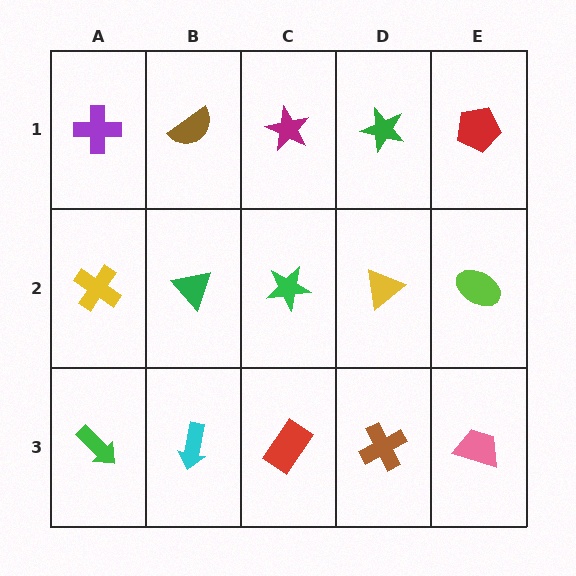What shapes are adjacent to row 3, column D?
A yellow triangle (row 2, column D), a red rectangle (row 3, column C), a pink trapezoid (row 3, column E).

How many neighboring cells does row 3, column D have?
3.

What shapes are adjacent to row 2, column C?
A magenta star (row 1, column C), a red rectangle (row 3, column C), a green triangle (row 2, column B), a yellow triangle (row 2, column D).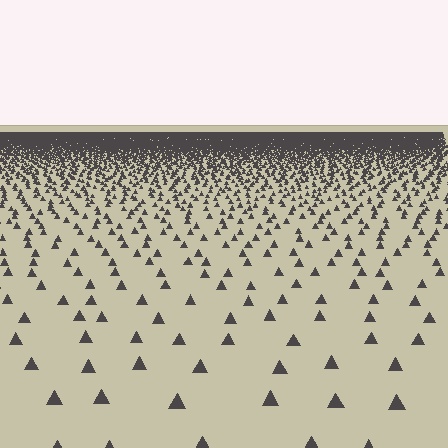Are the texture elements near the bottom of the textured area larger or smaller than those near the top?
Larger. Near the bottom, elements are closer to the viewer and appear at a bigger on-screen size.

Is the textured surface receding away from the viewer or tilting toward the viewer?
The surface is receding away from the viewer. Texture elements get smaller and denser toward the top.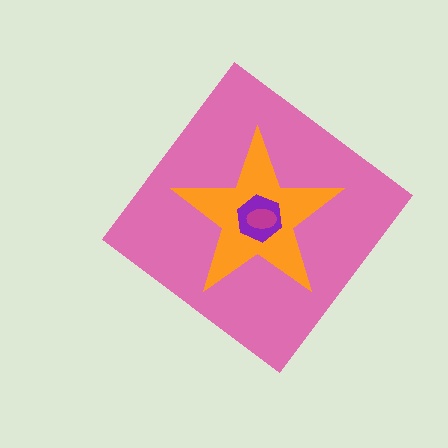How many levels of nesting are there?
4.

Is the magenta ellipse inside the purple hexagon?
Yes.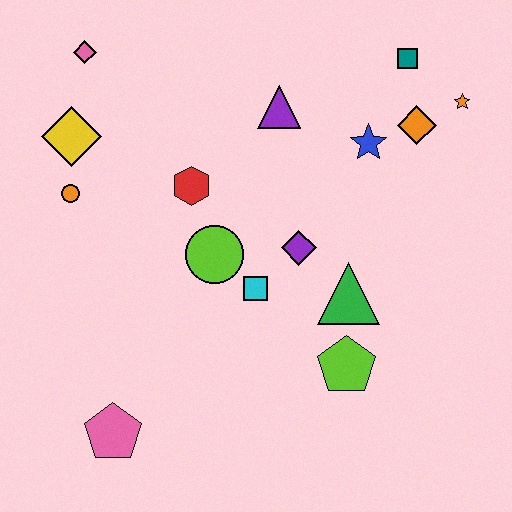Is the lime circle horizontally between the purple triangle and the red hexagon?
Yes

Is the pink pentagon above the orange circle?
No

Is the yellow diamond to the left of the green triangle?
Yes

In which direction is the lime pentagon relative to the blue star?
The lime pentagon is below the blue star.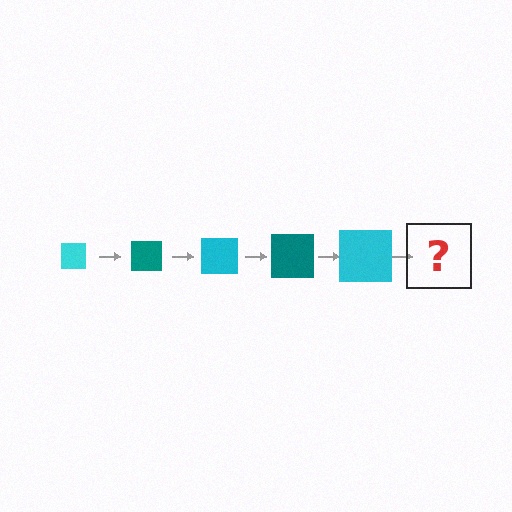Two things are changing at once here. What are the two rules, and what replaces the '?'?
The two rules are that the square grows larger each step and the color cycles through cyan and teal. The '?' should be a teal square, larger than the previous one.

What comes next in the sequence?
The next element should be a teal square, larger than the previous one.